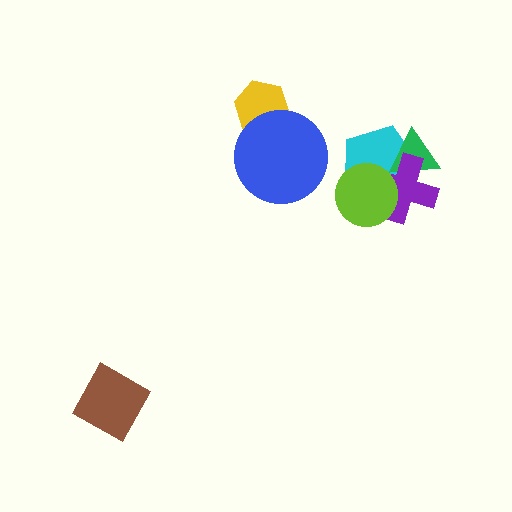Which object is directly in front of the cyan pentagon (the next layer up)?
The green triangle is directly in front of the cyan pentagon.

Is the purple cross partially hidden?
Yes, it is partially covered by another shape.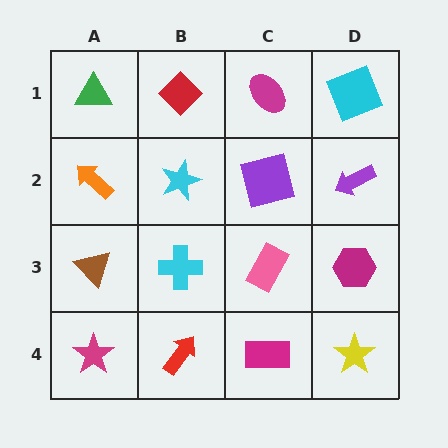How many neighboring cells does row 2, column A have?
3.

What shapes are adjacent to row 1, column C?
A purple square (row 2, column C), a red diamond (row 1, column B), a cyan square (row 1, column D).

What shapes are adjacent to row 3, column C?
A purple square (row 2, column C), a magenta rectangle (row 4, column C), a cyan cross (row 3, column B), a magenta hexagon (row 3, column D).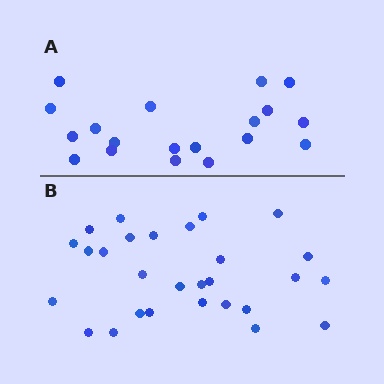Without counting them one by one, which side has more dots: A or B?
Region B (the bottom region) has more dots.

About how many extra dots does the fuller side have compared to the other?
Region B has roughly 8 or so more dots than region A.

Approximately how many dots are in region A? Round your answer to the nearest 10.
About 20 dots. (The exact count is 19, which rounds to 20.)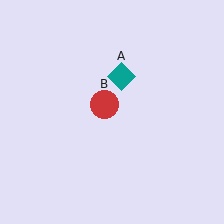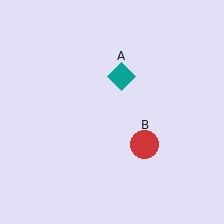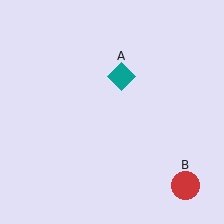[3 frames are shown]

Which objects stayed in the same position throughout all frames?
Teal diamond (object A) remained stationary.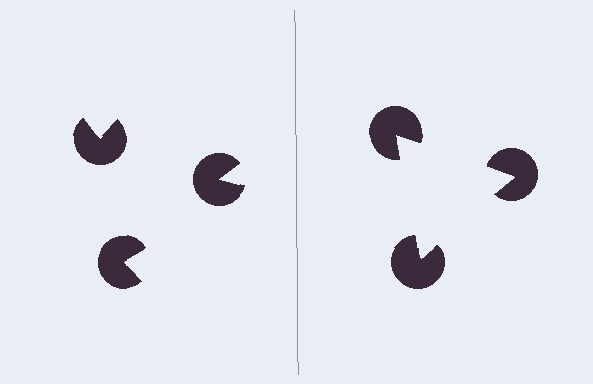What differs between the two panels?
The pac-man discs are positioned identically on both sides; only the wedge orientations differ. On the right they align to a triangle; on the left they are misaligned.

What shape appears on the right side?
An illusory triangle.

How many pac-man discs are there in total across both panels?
6 — 3 on each side.